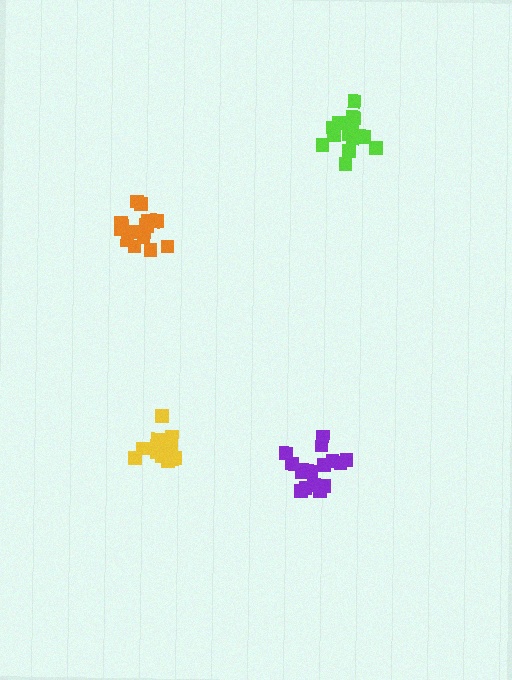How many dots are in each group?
Group 1: 17 dots, Group 2: 13 dots, Group 3: 19 dots, Group 4: 16 dots (65 total).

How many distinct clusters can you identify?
There are 4 distinct clusters.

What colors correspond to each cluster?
The clusters are colored: purple, yellow, orange, lime.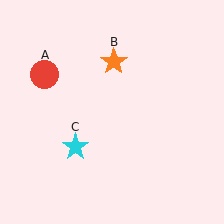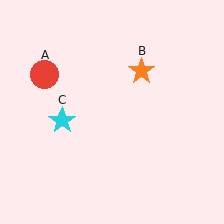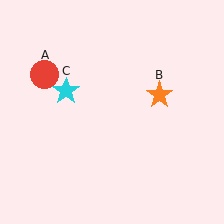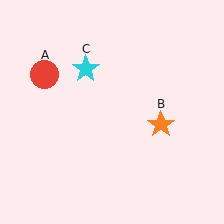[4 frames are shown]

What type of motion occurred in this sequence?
The orange star (object B), cyan star (object C) rotated clockwise around the center of the scene.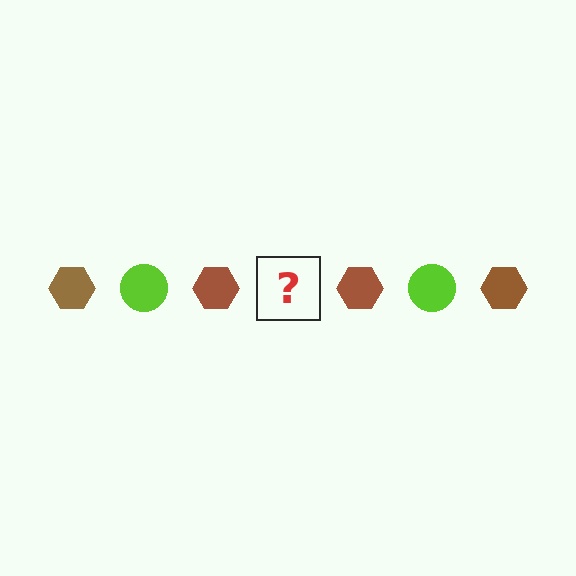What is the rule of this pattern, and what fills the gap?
The rule is that the pattern alternates between brown hexagon and lime circle. The gap should be filled with a lime circle.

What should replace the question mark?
The question mark should be replaced with a lime circle.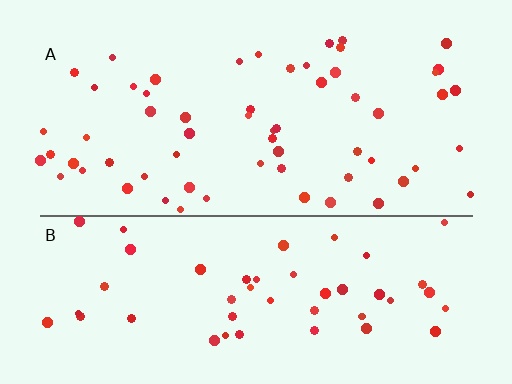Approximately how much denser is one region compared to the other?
Approximately 1.2× — region A over region B.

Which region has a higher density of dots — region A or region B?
A (the top).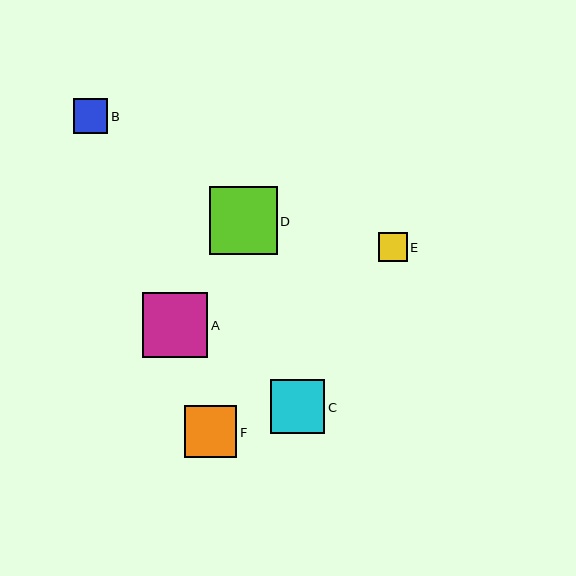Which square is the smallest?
Square E is the smallest with a size of approximately 29 pixels.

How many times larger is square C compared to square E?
Square C is approximately 1.9 times the size of square E.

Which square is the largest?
Square D is the largest with a size of approximately 67 pixels.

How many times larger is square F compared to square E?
Square F is approximately 1.8 times the size of square E.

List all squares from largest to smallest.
From largest to smallest: D, A, C, F, B, E.